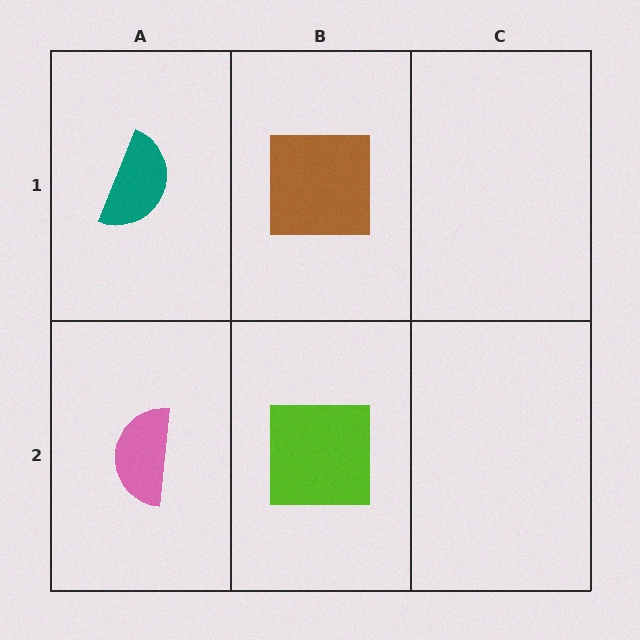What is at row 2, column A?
A pink semicircle.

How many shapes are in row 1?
2 shapes.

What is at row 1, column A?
A teal semicircle.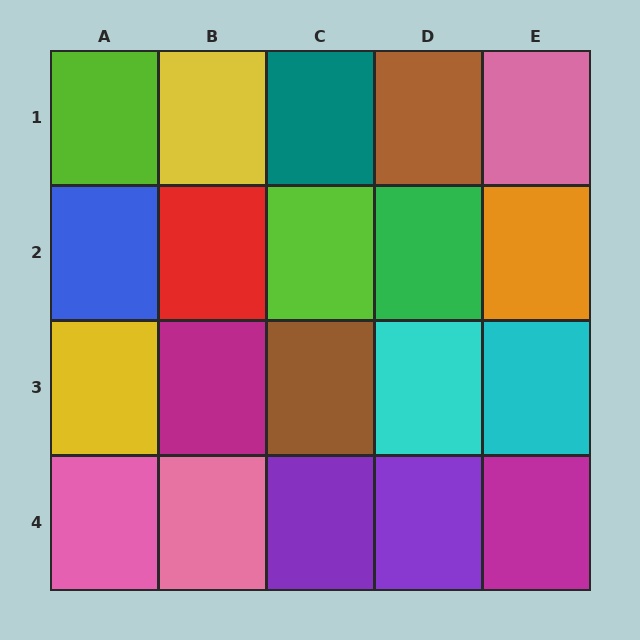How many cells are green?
1 cell is green.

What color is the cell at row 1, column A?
Lime.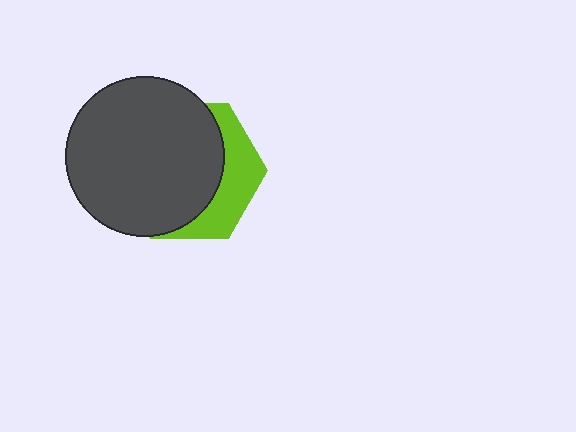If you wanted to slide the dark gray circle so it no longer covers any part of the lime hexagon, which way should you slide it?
Slide it left — that is the most direct way to separate the two shapes.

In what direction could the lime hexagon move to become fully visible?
The lime hexagon could move right. That would shift it out from behind the dark gray circle entirely.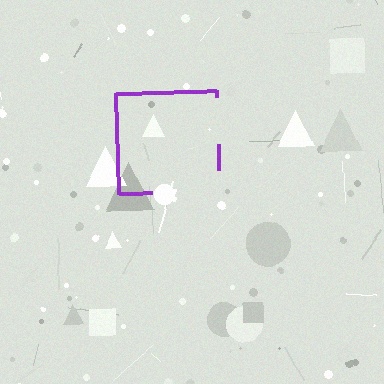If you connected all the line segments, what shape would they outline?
They would outline a square.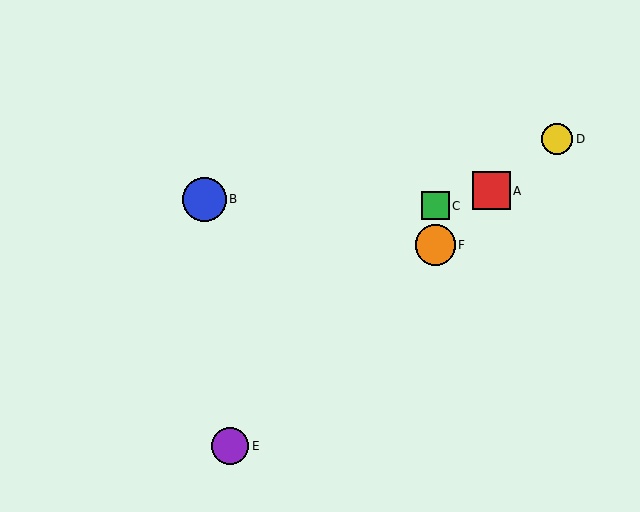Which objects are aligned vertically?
Objects C, F are aligned vertically.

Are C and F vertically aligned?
Yes, both are at x≈435.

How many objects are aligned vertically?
2 objects (C, F) are aligned vertically.